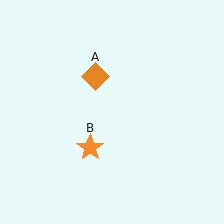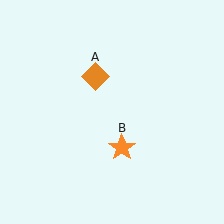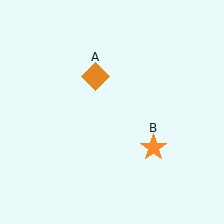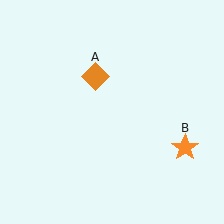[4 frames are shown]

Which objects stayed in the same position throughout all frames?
Orange diamond (object A) remained stationary.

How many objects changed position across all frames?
1 object changed position: orange star (object B).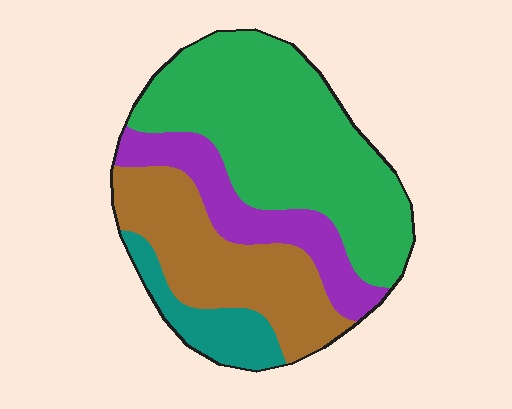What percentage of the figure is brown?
Brown covers about 25% of the figure.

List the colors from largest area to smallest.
From largest to smallest: green, brown, purple, teal.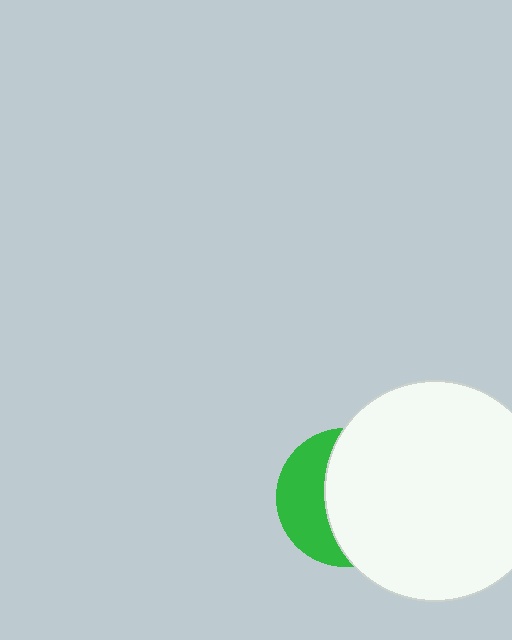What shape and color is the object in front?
The object in front is a white circle.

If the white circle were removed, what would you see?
You would see the complete green circle.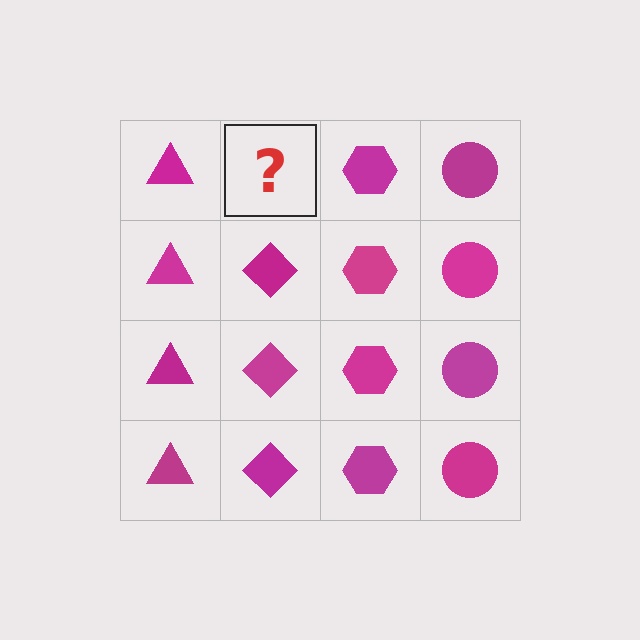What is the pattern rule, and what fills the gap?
The rule is that each column has a consistent shape. The gap should be filled with a magenta diamond.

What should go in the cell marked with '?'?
The missing cell should contain a magenta diamond.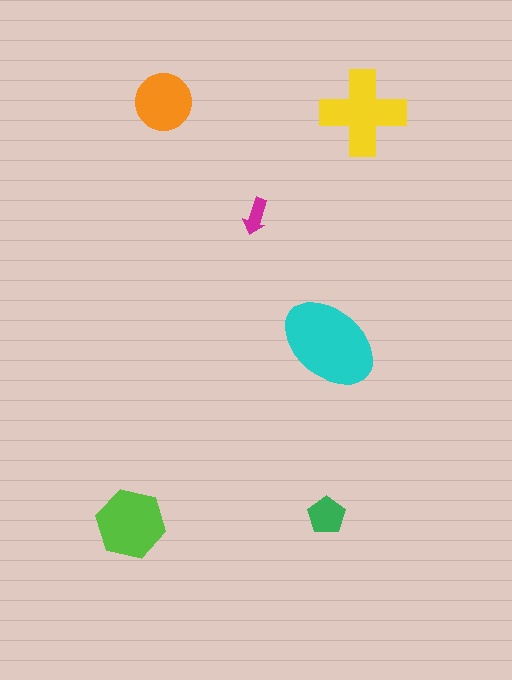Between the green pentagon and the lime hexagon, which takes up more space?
The lime hexagon.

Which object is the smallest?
The magenta arrow.